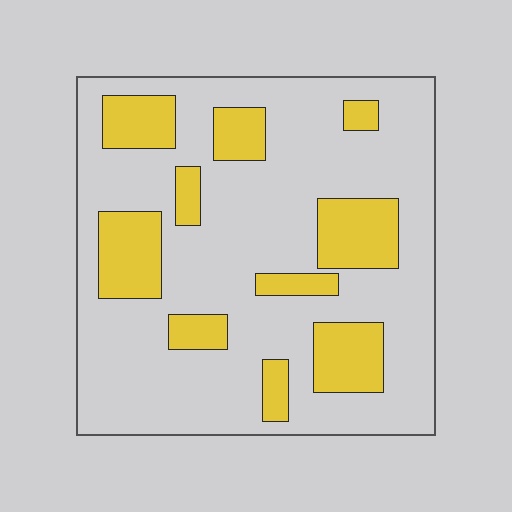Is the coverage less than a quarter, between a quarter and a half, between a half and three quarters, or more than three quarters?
Less than a quarter.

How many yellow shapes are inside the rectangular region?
10.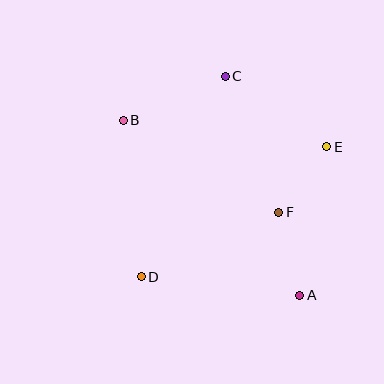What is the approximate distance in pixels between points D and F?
The distance between D and F is approximately 151 pixels.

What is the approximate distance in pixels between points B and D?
The distance between B and D is approximately 158 pixels.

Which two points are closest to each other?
Points E and F are closest to each other.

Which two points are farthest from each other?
Points A and B are farthest from each other.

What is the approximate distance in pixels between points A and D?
The distance between A and D is approximately 159 pixels.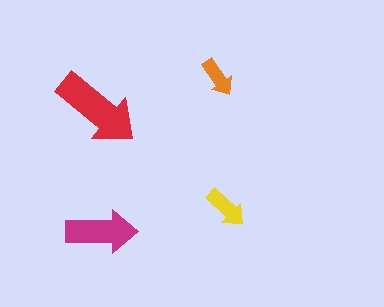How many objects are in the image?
There are 4 objects in the image.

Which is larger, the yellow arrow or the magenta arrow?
The magenta one.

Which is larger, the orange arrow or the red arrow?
The red one.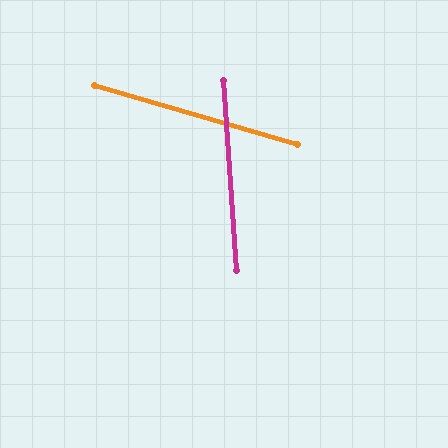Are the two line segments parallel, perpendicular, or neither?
Neither parallel nor perpendicular — they differ by about 69°.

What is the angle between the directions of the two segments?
Approximately 69 degrees.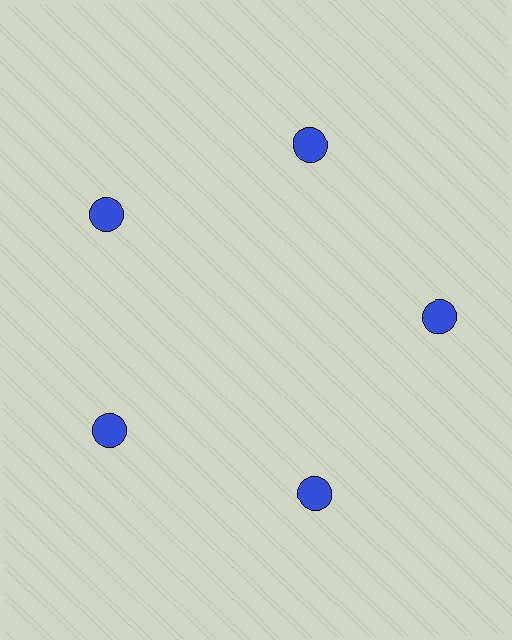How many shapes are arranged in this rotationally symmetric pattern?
There are 5 shapes, arranged in 5 groups of 1.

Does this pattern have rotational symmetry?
Yes, this pattern has 5-fold rotational symmetry. It looks the same after rotating 72 degrees around the center.